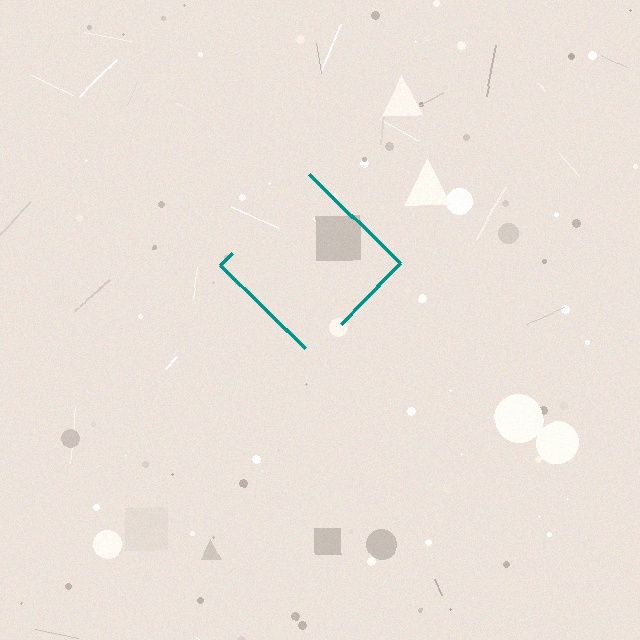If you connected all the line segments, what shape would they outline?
They would outline a diamond.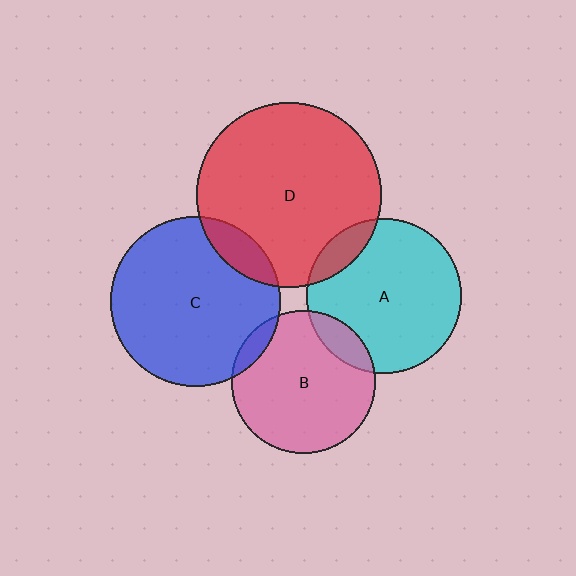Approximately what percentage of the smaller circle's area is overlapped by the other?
Approximately 5%.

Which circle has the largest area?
Circle D (red).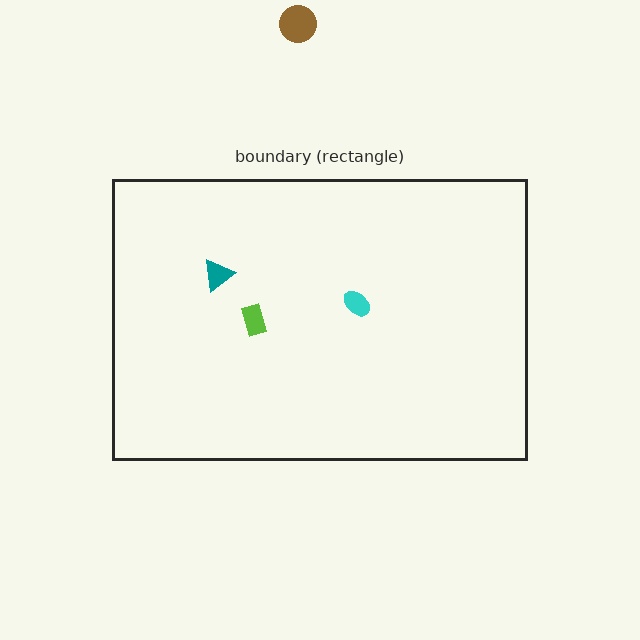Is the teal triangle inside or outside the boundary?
Inside.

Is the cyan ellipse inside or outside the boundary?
Inside.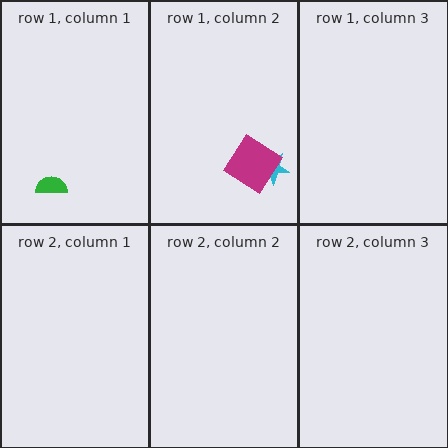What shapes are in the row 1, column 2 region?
The cyan star, the magenta diamond.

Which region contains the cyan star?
The row 1, column 2 region.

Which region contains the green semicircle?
The row 1, column 1 region.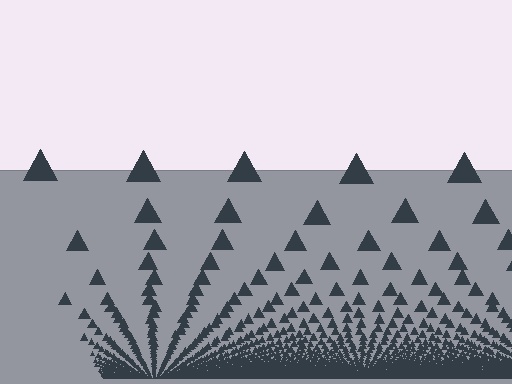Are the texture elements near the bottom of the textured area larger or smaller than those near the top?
Smaller. The gradient is inverted — elements near the bottom are smaller and denser.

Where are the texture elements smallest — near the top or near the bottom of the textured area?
Near the bottom.